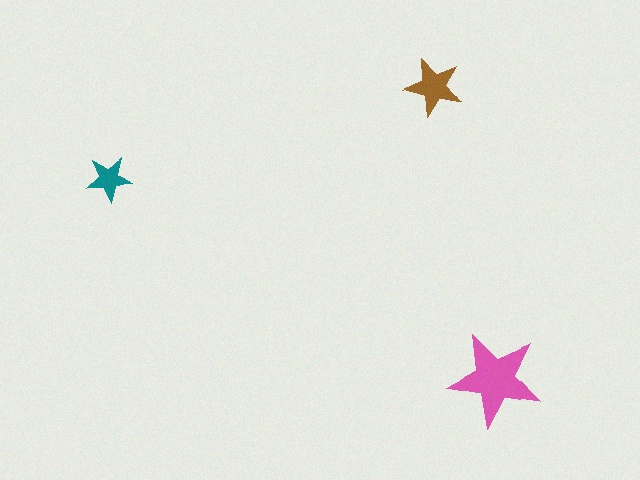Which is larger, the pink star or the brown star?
The pink one.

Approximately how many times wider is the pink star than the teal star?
About 2 times wider.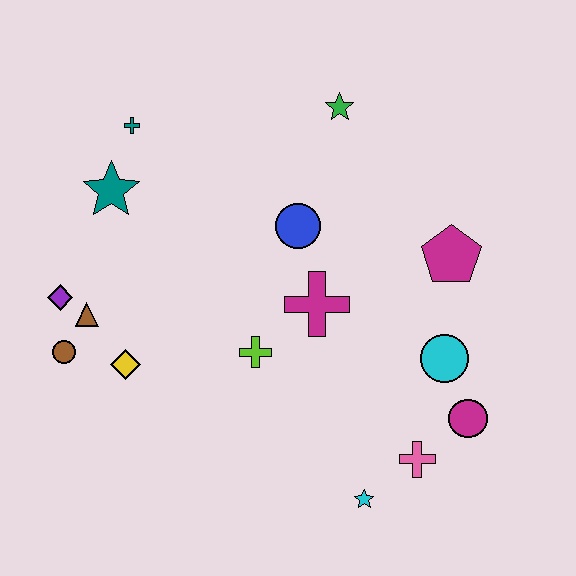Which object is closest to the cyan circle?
The magenta circle is closest to the cyan circle.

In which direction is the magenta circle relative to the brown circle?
The magenta circle is to the right of the brown circle.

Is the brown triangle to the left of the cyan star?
Yes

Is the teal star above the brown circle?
Yes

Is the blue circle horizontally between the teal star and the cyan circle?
Yes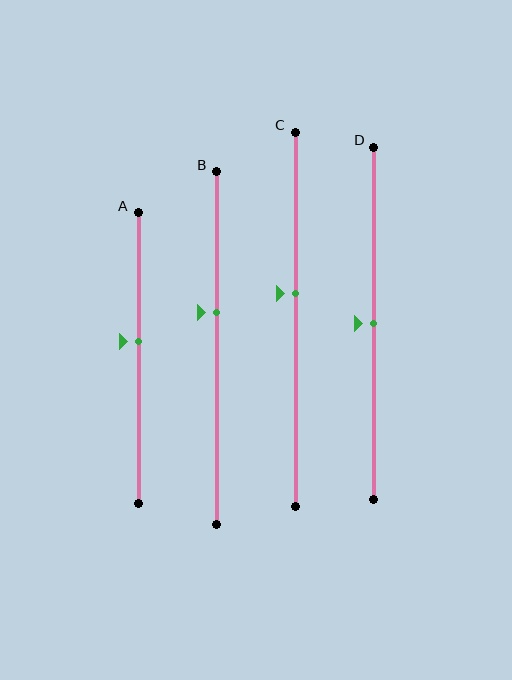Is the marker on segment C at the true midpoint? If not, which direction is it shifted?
No, the marker on segment C is shifted upward by about 7% of the segment length.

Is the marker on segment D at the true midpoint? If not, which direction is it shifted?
Yes, the marker on segment D is at the true midpoint.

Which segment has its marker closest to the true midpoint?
Segment D has its marker closest to the true midpoint.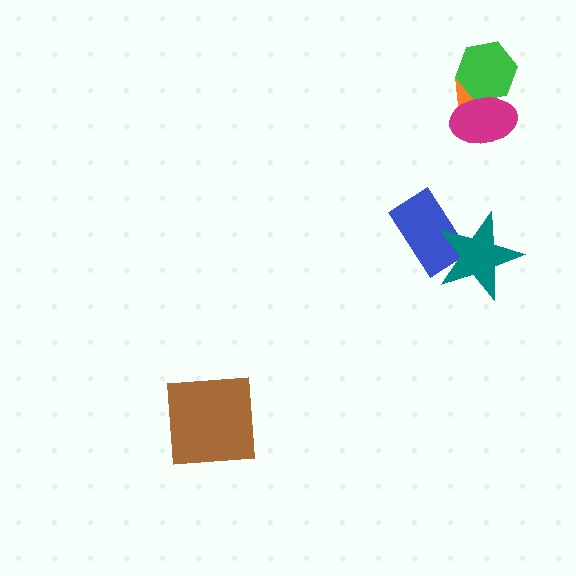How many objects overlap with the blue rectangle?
1 object overlaps with the blue rectangle.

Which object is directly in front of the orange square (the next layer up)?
The green hexagon is directly in front of the orange square.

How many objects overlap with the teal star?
1 object overlaps with the teal star.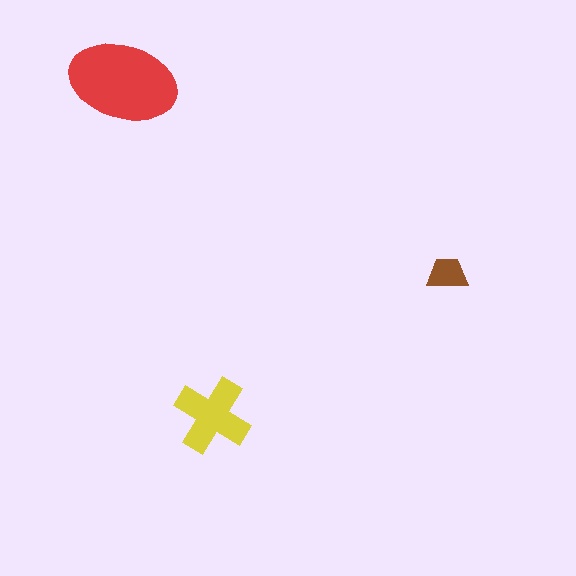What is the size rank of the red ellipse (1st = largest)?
1st.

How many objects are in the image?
There are 3 objects in the image.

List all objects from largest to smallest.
The red ellipse, the yellow cross, the brown trapezoid.